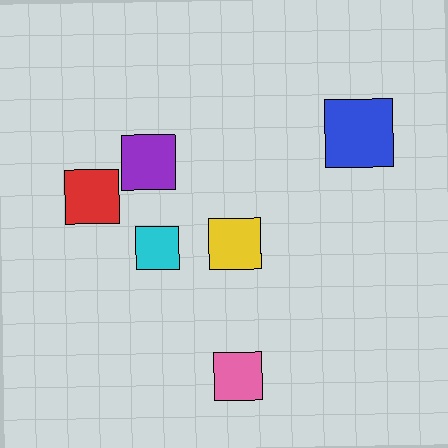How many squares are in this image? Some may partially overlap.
There are 6 squares.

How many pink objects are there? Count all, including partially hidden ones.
There is 1 pink object.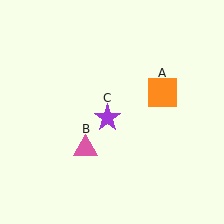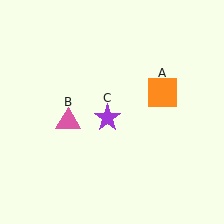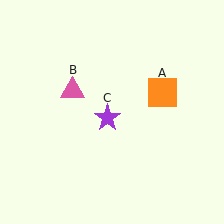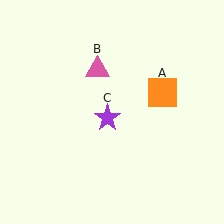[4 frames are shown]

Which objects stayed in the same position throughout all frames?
Orange square (object A) and purple star (object C) remained stationary.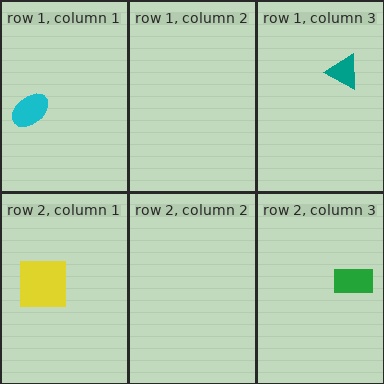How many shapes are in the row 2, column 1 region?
1.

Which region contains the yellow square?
The row 2, column 1 region.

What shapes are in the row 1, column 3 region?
The teal triangle.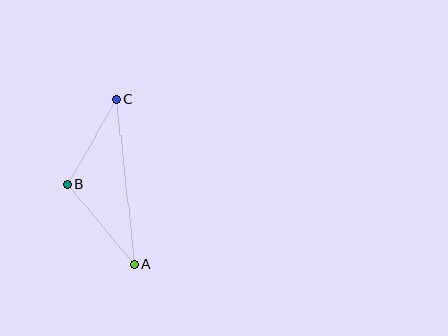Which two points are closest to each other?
Points B and C are closest to each other.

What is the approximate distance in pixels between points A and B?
The distance between A and B is approximately 104 pixels.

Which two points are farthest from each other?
Points A and C are farthest from each other.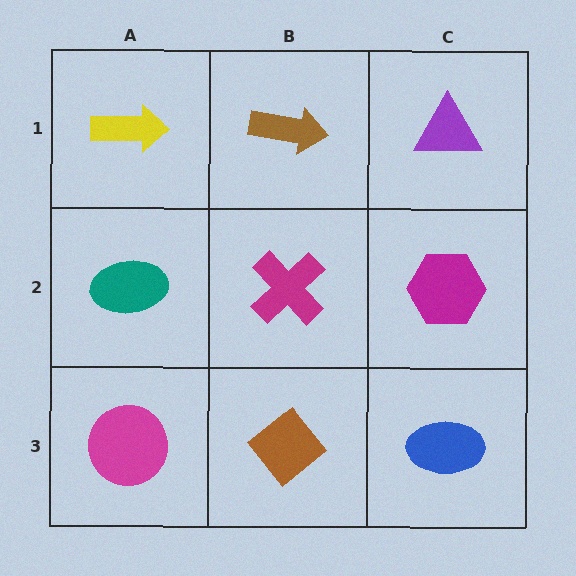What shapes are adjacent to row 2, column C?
A purple triangle (row 1, column C), a blue ellipse (row 3, column C), a magenta cross (row 2, column B).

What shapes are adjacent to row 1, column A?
A teal ellipse (row 2, column A), a brown arrow (row 1, column B).